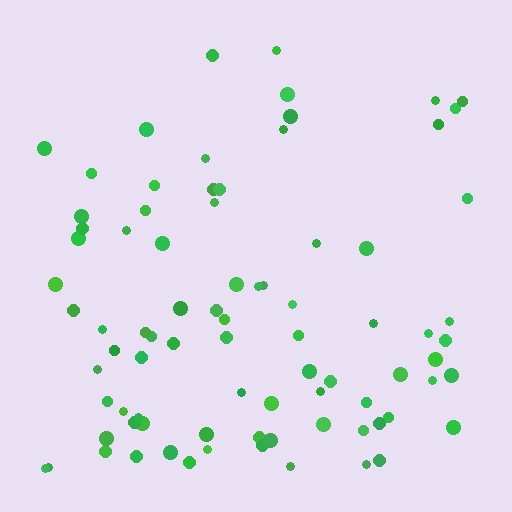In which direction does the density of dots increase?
From top to bottom, with the bottom side densest.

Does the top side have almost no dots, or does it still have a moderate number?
Still a moderate number, just noticeably fewer than the bottom.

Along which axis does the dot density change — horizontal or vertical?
Vertical.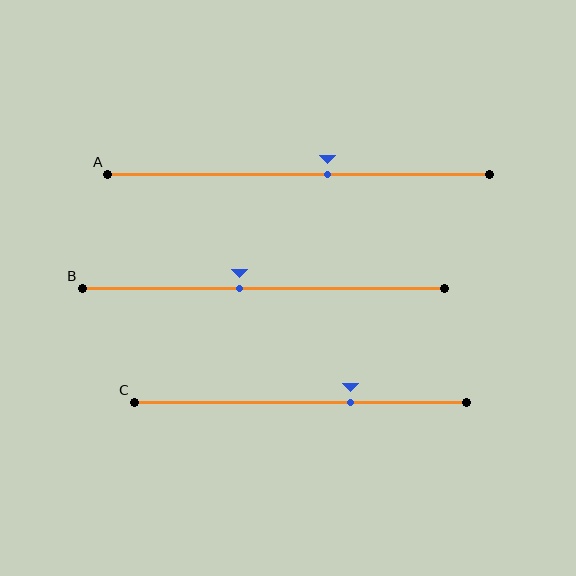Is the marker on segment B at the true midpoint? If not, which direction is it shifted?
No, the marker on segment B is shifted to the left by about 7% of the segment length.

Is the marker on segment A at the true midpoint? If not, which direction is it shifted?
No, the marker on segment A is shifted to the right by about 8% of the segment length.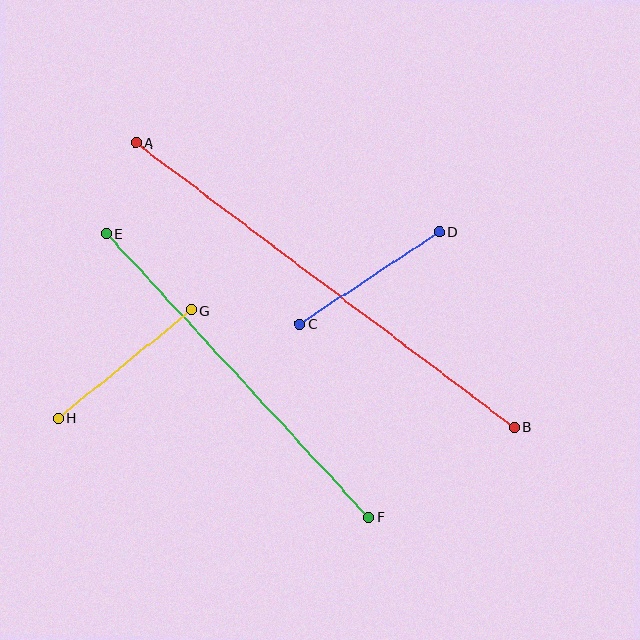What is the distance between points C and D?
The distance is approximately 167 pixels.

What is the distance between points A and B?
The distance is approximately 473 pixels.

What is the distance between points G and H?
The distance is approximately 171 pixels.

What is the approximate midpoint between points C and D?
The midpoint is at approximately (369, 278) pixels.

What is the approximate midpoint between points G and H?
The midpoint is at approximately (125, 364) pixels.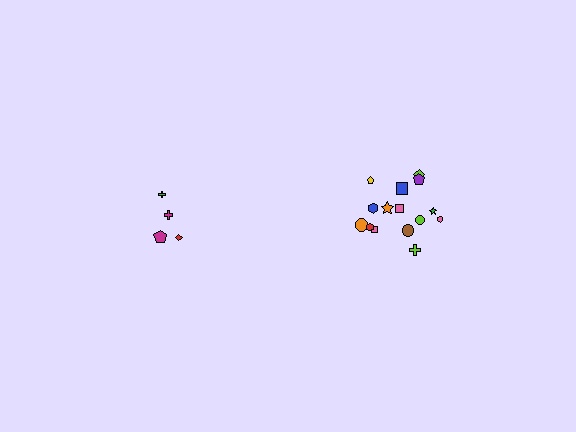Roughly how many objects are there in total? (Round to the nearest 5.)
Roughly 20 objects in total.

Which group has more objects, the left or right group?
The right group.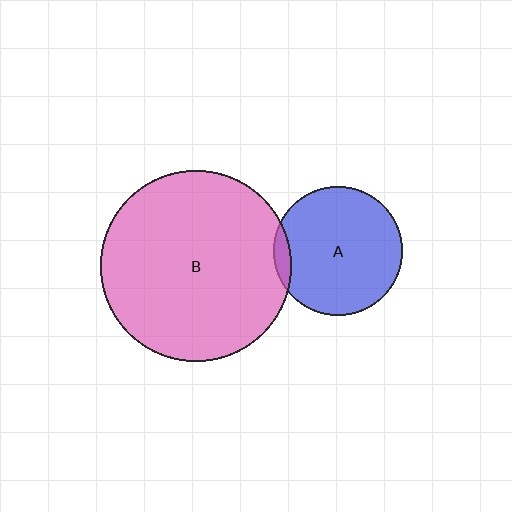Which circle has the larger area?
Circle B (pink).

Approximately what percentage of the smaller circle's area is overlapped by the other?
Approximately 5%.